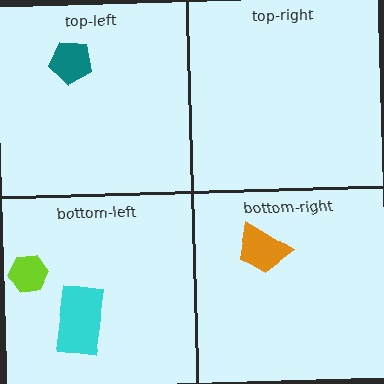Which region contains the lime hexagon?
The bottom-left region.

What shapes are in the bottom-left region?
The lime hexagon, the cyan rectangle.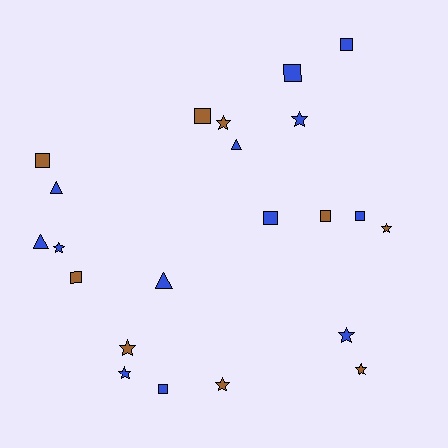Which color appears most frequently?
Blue, with 13 objects.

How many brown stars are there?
There are 5 brown stars.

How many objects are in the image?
There are 22 objects.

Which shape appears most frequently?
Star, with 9 objects.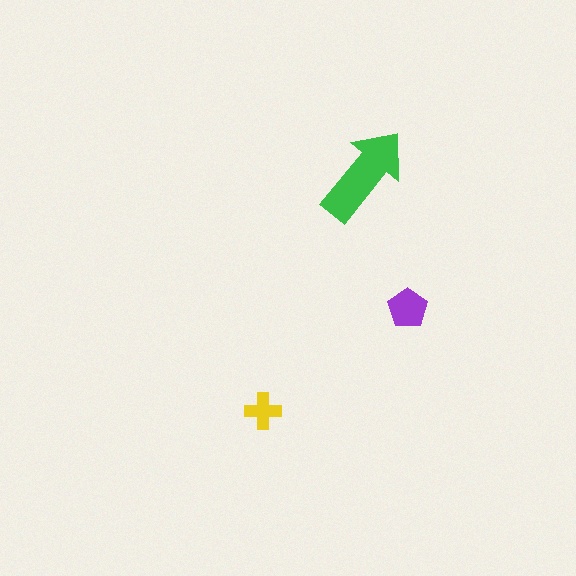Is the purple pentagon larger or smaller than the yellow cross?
Larger.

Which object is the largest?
The green arrow.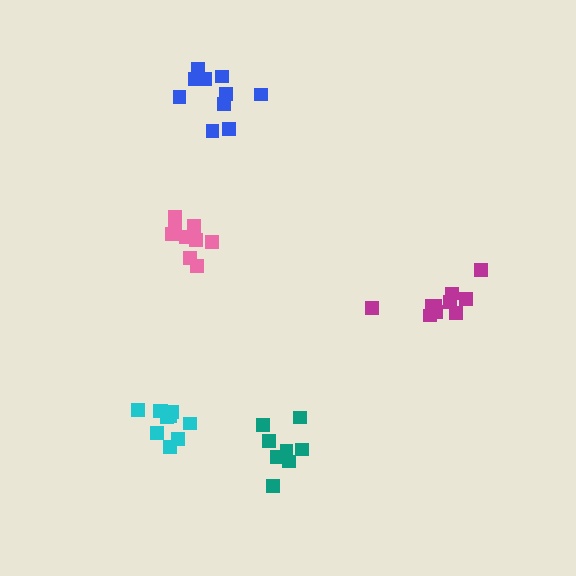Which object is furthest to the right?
The magenta cluster is rightmost.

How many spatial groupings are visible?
There are 5 spatial groupings.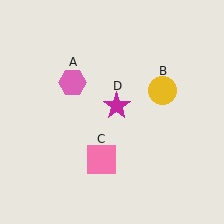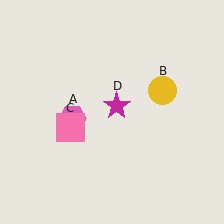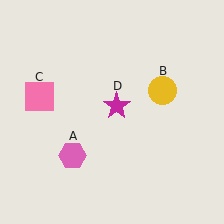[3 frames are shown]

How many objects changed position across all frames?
2 objects changed position: pink hexagon (object A), pink square (object C).